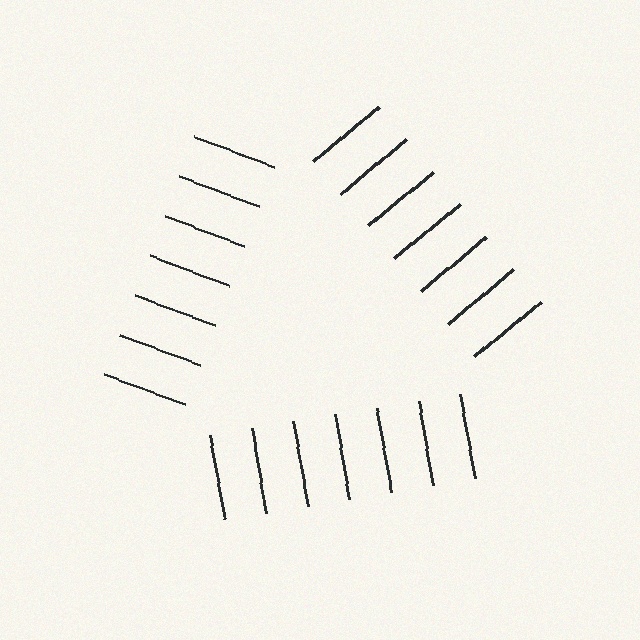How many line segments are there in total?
21 — 7 along each of the 3 edges.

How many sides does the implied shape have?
3 sides — the line-ends trace a triangle.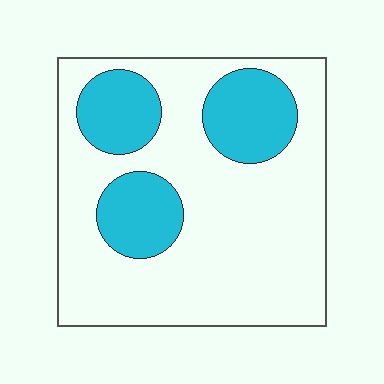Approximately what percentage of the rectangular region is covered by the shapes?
Approximately 25%.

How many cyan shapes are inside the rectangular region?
3.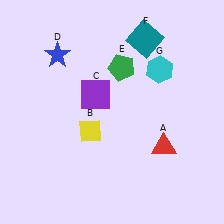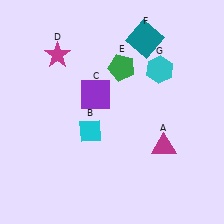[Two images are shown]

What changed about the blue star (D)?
In Image 1, D is blue. In Image 2, it changed to magenta.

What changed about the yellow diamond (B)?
In Image 1, B is yellow. In Image 2, it changed to cyan.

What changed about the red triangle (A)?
In Image 1, A is red. In Image 2, it changed to magenta.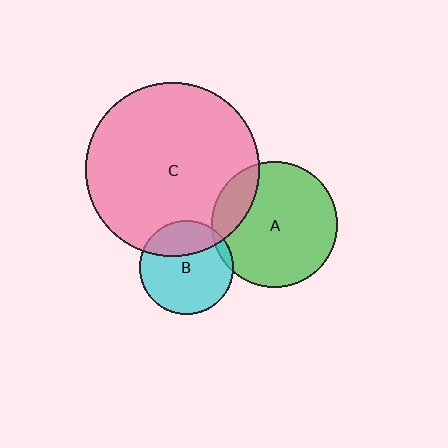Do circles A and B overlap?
Yes.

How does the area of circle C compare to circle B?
Approximately 3.4 times.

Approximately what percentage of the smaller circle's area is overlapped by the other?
Approximately 5%.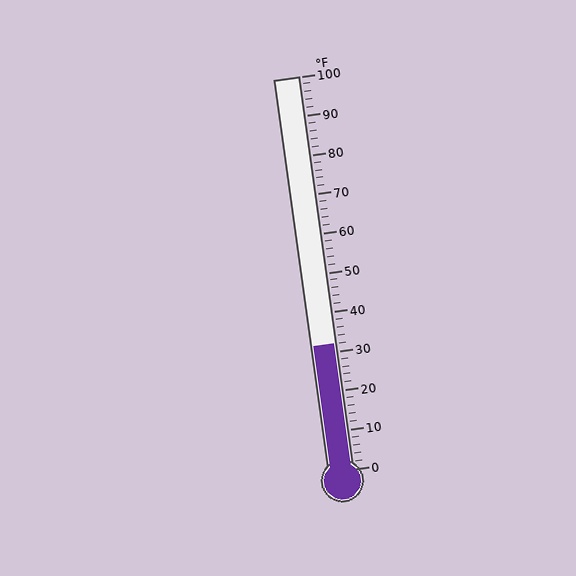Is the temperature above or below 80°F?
The temperature is below 80°F.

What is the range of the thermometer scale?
The thermometer scale ranges from 0°F to 100°F.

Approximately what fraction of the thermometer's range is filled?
The thermometer is filled to approximately 30% of its range.